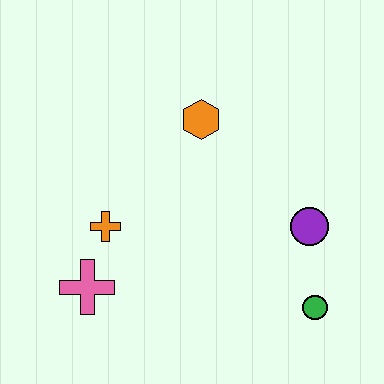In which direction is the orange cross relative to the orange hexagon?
The orange cross is below the orange hexagon.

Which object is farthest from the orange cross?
The green circle is farthest from the orange cross.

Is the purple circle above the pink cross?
Yes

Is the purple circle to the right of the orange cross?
Yes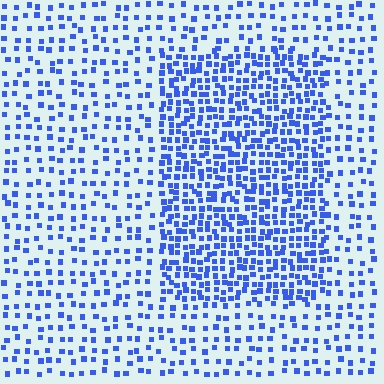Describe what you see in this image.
The image contains small blue elements arranged at two different densities. A rectangle-shaped region is visible where the elements are more densely packed than the surrounding area.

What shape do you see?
I see a rectangle.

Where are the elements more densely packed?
The elements are more densely packed inside the rectangle boundary.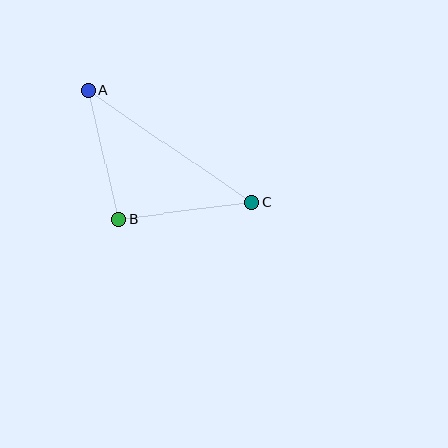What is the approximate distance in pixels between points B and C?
The distance between B and C is approximately 134 pixels.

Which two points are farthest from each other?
Points A and C are farthest from each other.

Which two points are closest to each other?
Points A and B are closest to each other.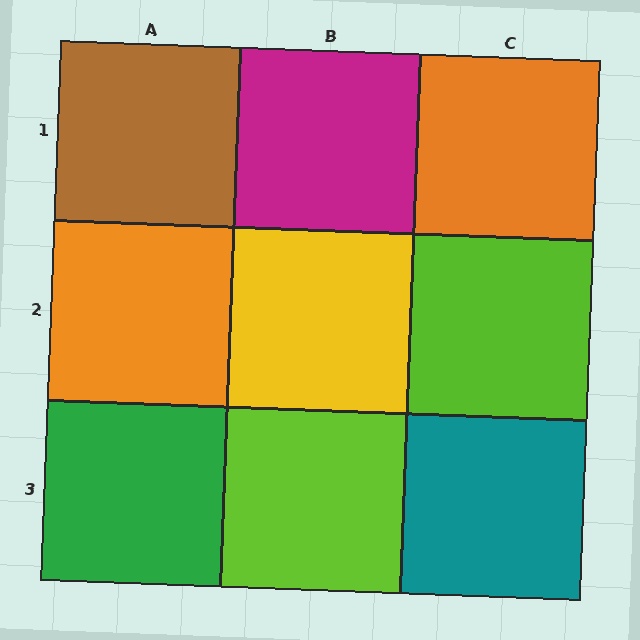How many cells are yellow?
1 cell is yellow.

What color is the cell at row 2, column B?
Yellow.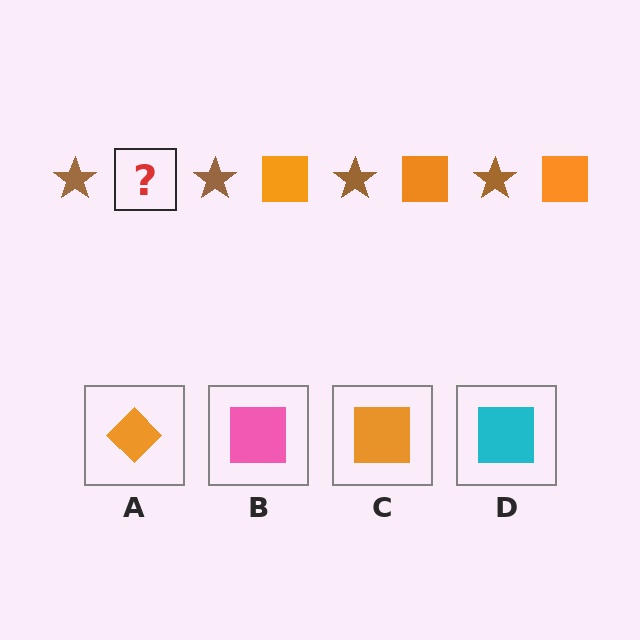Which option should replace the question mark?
Option C.